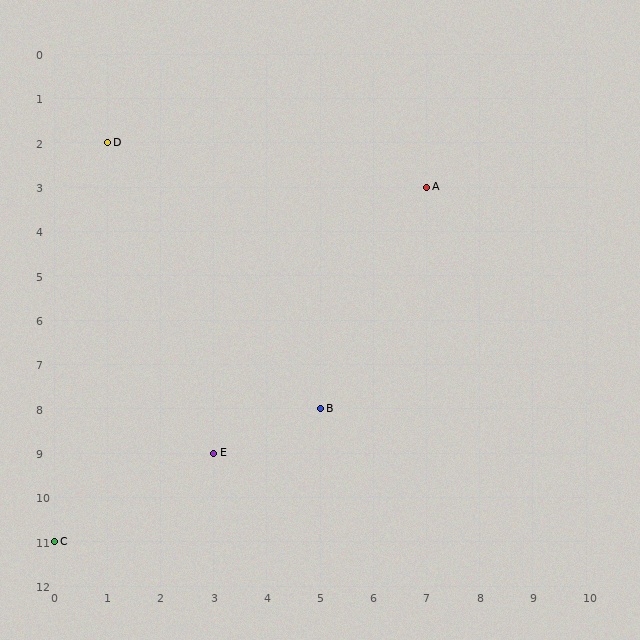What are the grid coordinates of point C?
Point C is at grid coordinates (0, 11).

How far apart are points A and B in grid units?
Points A and B are 2 columns and 5 rows apart (about 5.4 grid units diagonally).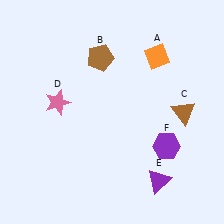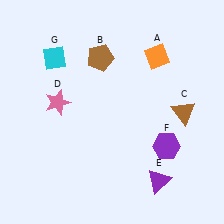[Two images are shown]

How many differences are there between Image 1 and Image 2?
There is 1 difference between the two images.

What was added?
A cyan diamond (G) was added in Image 2.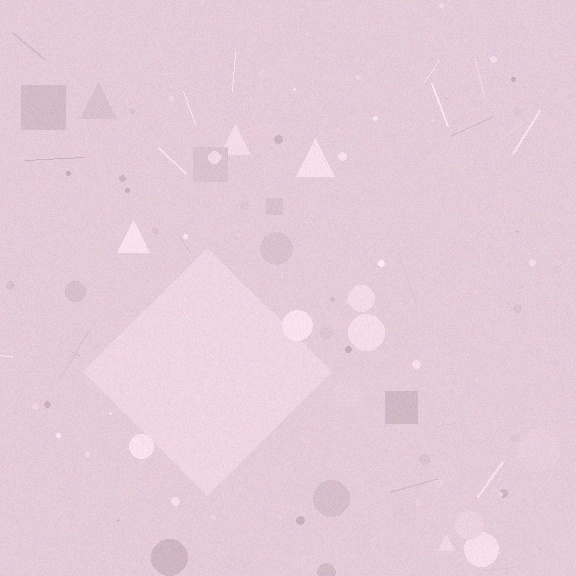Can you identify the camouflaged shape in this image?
The camouflaged shape is a diamond.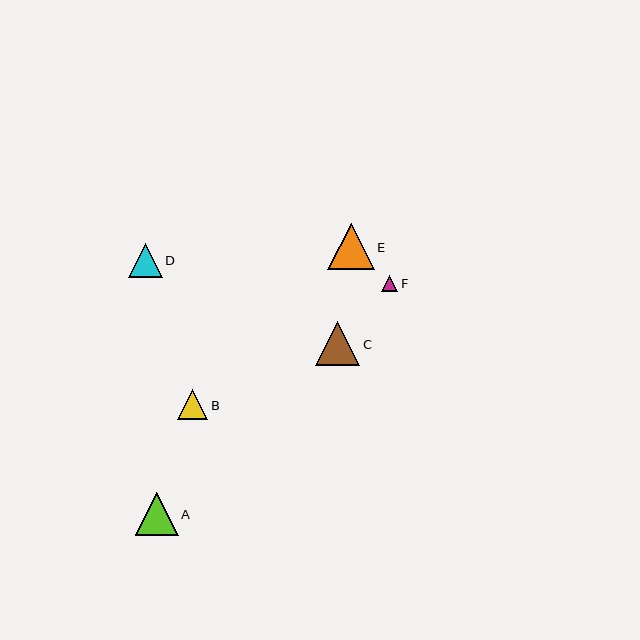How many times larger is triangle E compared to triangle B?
Triangle E is approximately 1.5 times the size of triangle B.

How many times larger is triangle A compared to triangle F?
Triangle A is approximately 2.7 times the size of triangle F.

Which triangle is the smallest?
Triangle F is the smallest with a size of approximately 16 pixels.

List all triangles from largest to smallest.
From largest to smallest: E, C, A, D, B, F.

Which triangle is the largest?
Triangle E is the largest with a size of approximately 46 pixels.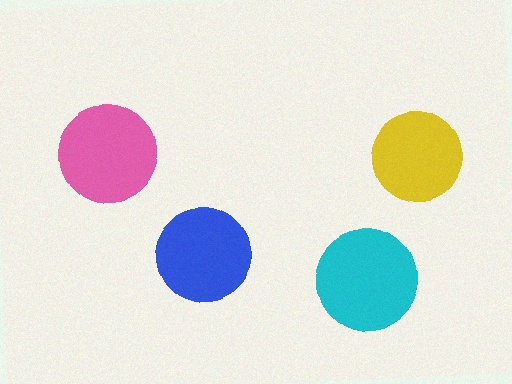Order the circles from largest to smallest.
the cyan one, the pink one, the blue one, the yellow one.